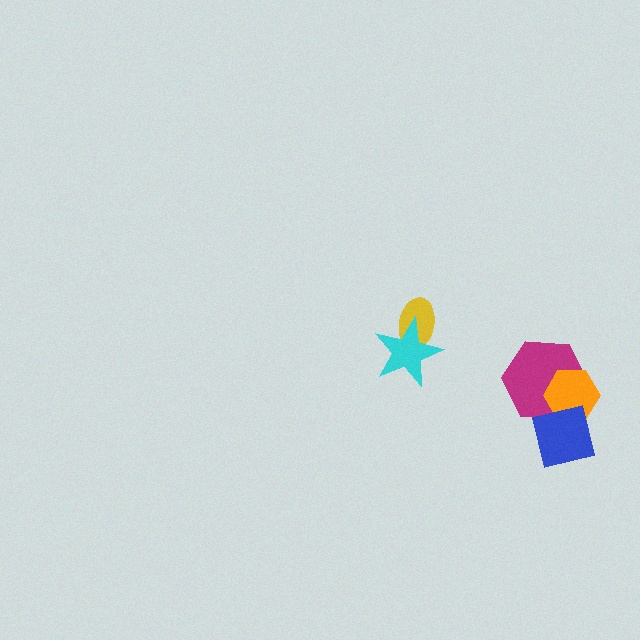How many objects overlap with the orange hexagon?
2 objects overlap with the orange hexagon.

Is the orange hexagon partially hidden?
Yes, it is partially covered by another shape.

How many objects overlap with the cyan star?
1 object overlaps with the cyan star.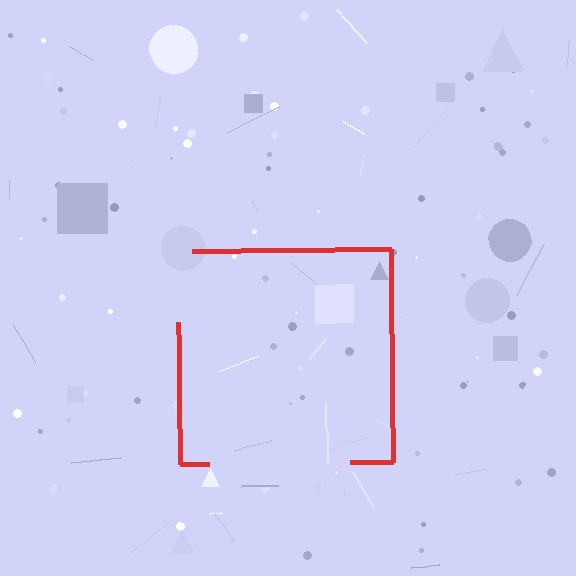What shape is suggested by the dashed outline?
The dashed outline suggests a square.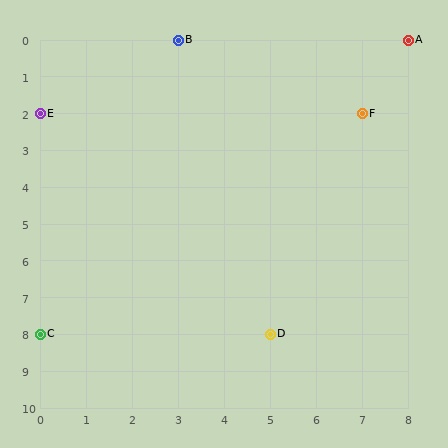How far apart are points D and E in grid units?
Points D and E are 5 columns and 6 rows apart (about 7.8 grid units diagonally).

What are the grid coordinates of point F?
Point F is at grid coordinates (7, 2).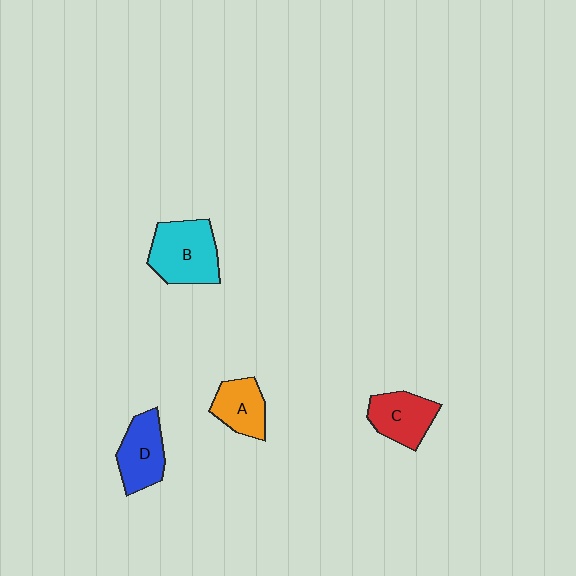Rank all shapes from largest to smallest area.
From largest to smallest: B (cyan), D (blue), C (red), A (orange).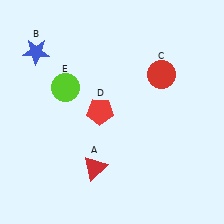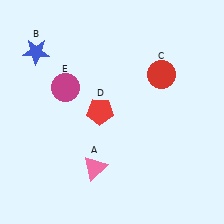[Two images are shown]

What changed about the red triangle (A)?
In Image 1, A is red. In Image 2, it changed to pink.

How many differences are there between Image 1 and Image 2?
There are 2 differences between the two images.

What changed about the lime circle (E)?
In Image 1, E is lime. In Image 2, it changed to magenta.